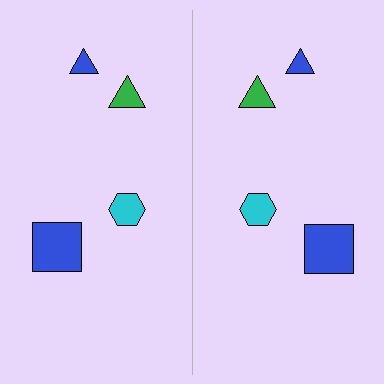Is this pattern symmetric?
Yes, this pattern has bilateral (reflection) symmetry.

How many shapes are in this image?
There are 8 shapes in this image.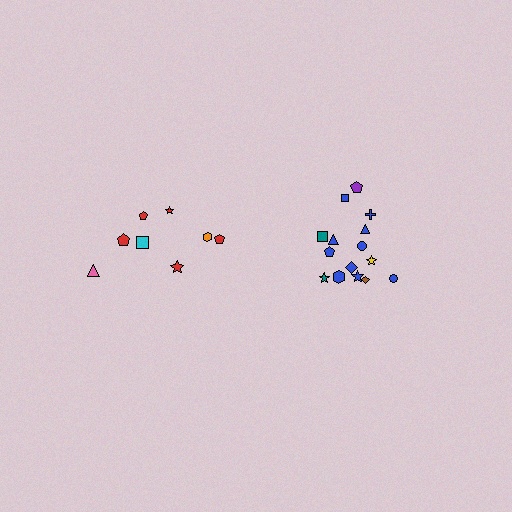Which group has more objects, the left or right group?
The right group.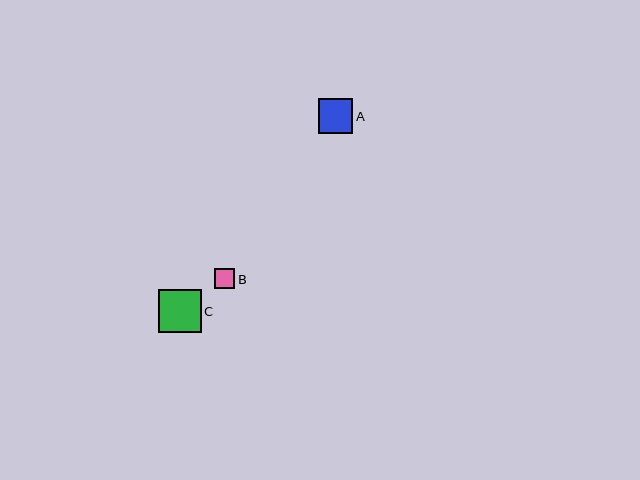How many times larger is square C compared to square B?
Square C is approximately 2.2 times the size of square B.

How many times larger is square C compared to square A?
Square C is approximately 1.2 times the size of square A.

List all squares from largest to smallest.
From largest to smallest: C, A, B.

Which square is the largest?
Square C is the largest with a size of approximately 43 pixels.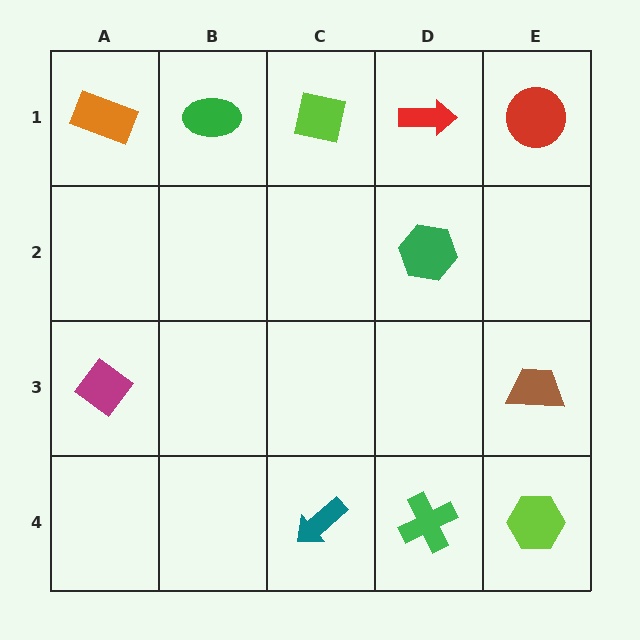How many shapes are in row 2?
1 shape.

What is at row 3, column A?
A magenta diamond.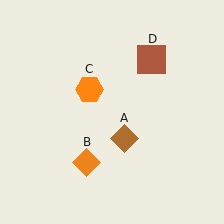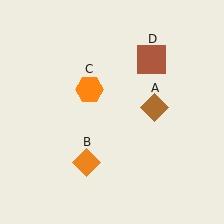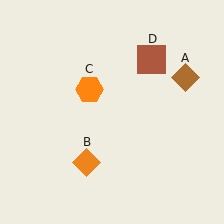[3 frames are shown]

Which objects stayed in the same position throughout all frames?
Orange diamond (object B) and orange hexagon (object C) and brown square (object D) remained stationary.